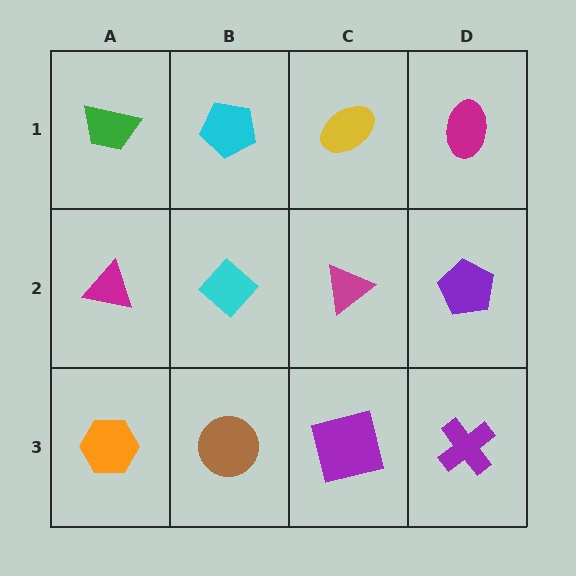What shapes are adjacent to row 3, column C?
A magenta triangle (row 2, column C), a brown circle (row 3, column B), a purple cross (row 3, column D).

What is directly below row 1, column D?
A purple pentagon.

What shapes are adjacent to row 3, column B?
A cyan diamond (row 2, column B), an orange hexagon (row 3, column A), a purple square (row 3, column C).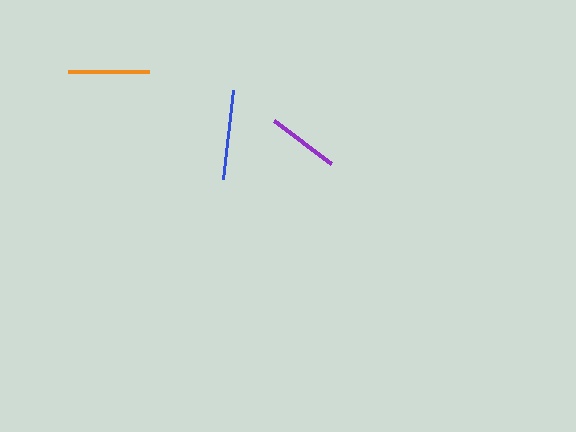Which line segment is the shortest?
The purple line is the shortest at approximately 71 pixels.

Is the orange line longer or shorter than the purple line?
The orange line is longer than the purple line.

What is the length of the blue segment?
The blue segment is approximately 90 pixels long.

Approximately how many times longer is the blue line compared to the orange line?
The blue line is approximately 1.1 times the length of the orange line.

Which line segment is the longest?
The blue line is the longest at approximately 90 pixels.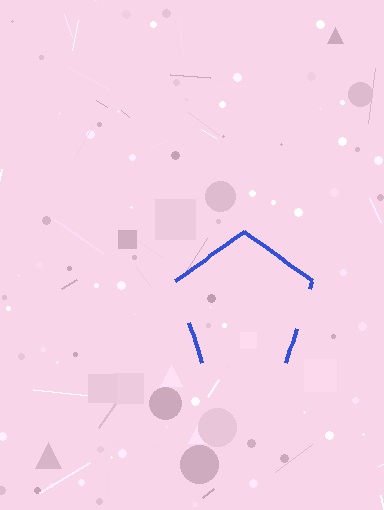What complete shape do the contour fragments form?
The contour fragments form a pentagon.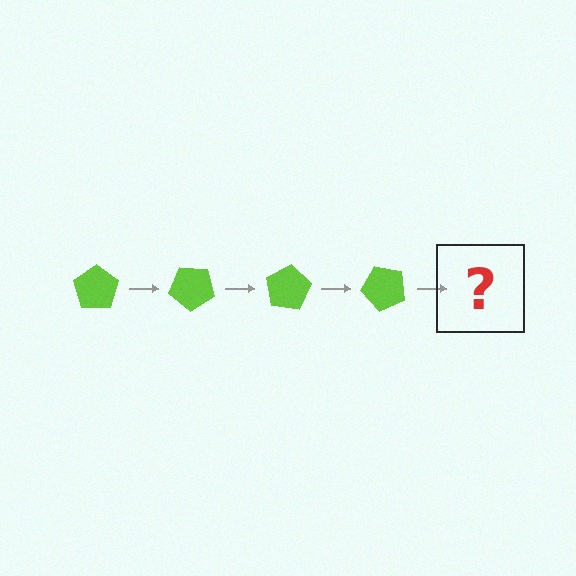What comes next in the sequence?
The next element should be a lime pentagon rotated 160 degrees.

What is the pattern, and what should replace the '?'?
The pattern is that the pentagon rotates 40 degrees each step. The '?' should be a lime pentagon rotated 160 degrees.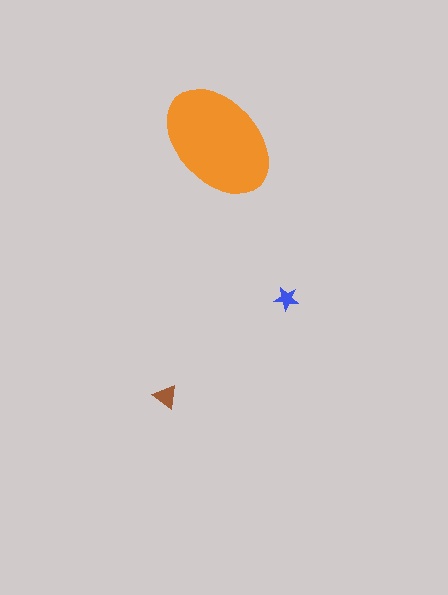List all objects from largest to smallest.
The orange ellipse, the brown triangle, the blue star.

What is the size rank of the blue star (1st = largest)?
3rd.